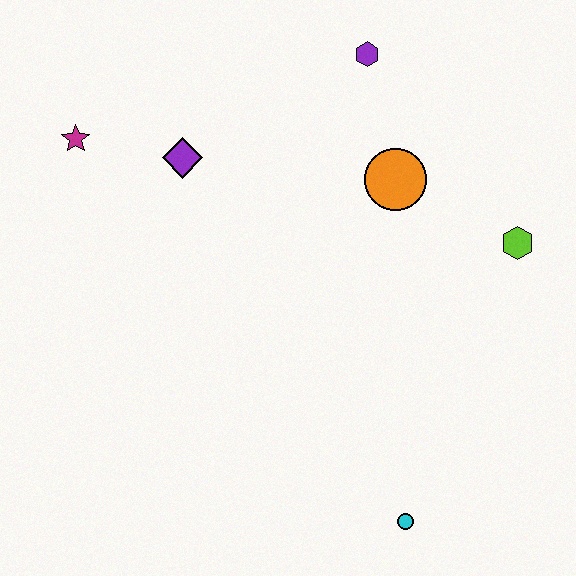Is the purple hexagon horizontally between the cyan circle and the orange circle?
No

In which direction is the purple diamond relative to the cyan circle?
The purple diamond is above the cyan circle.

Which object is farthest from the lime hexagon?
The magenta star is farthest from the lime hexagon.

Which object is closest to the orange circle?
The purple hexagon is closest to the orange circle.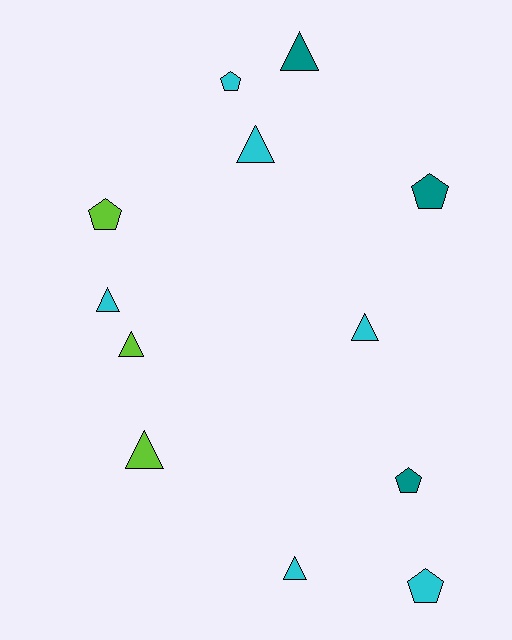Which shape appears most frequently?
Triangle, with 7 objects.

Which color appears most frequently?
Cyan, with 6 objects.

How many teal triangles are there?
There is 1 teal triangle.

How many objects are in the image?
There are 12 objects.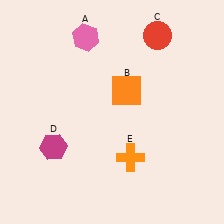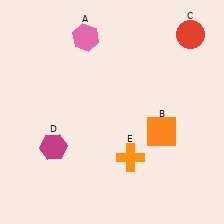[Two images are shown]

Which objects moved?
The objects that moved are: the orange square (B), the red circle (C).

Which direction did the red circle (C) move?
The red circle (C) moved right.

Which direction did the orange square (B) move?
The orange square (B) moved down.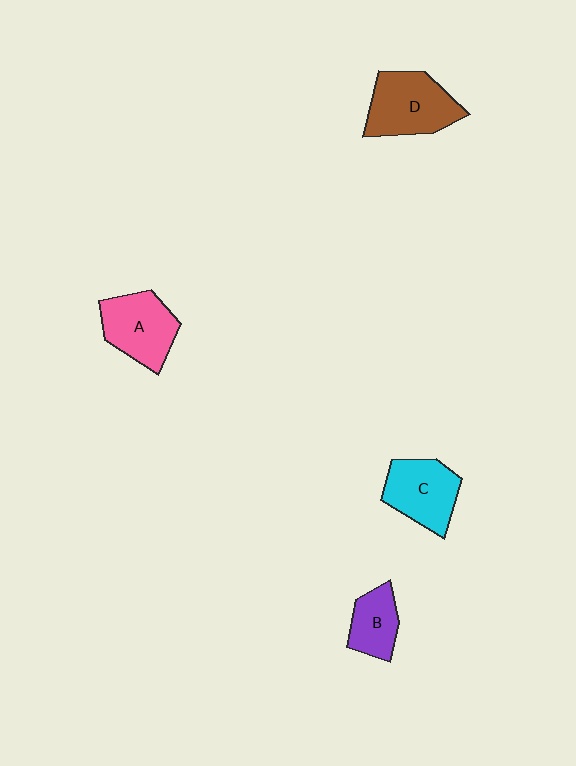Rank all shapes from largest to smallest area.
From largest to smallest: D (brown), A (pink), C (cyan), B (purple).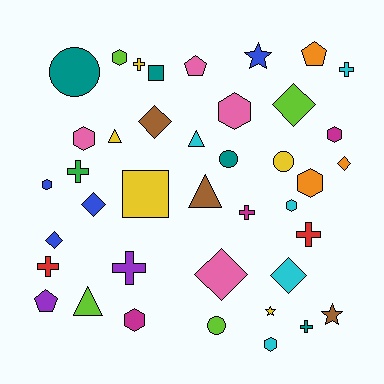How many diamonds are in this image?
There are 7 diamonds.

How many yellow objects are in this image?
There are 5 yellow objects.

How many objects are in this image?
There are 40 objects.